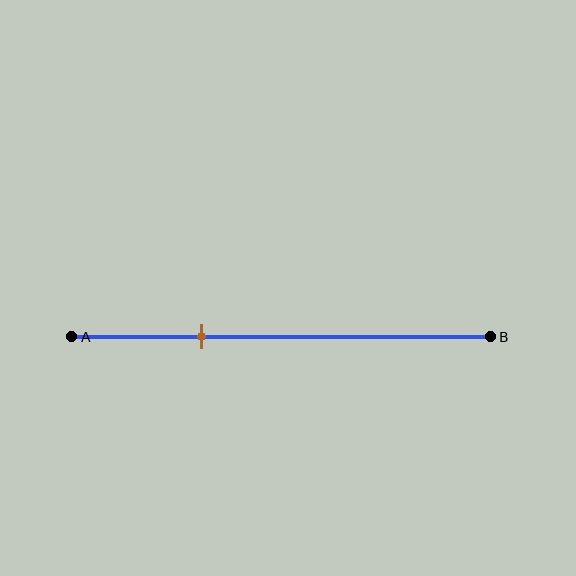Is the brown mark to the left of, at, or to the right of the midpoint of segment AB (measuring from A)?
The brown mark is to the left of the midpoint of segment AB.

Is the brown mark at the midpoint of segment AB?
No, the mark is at about 30% from A, not at the 50% midpoint.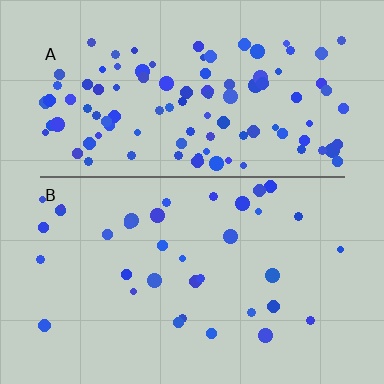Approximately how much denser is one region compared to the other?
Approximately 2.9× — region A over region B.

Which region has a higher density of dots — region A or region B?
A (the top).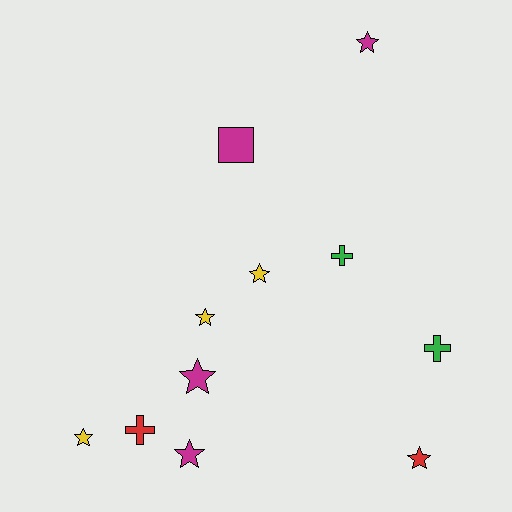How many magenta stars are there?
There are 3 magenta stars.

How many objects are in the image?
There are 11 objects.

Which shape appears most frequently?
Star, with 7 objects.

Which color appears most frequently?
Magenta, with 4 objects.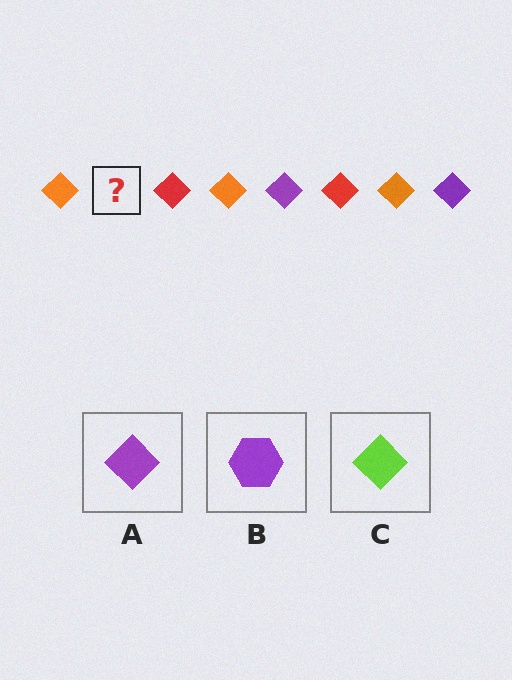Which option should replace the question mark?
Option A.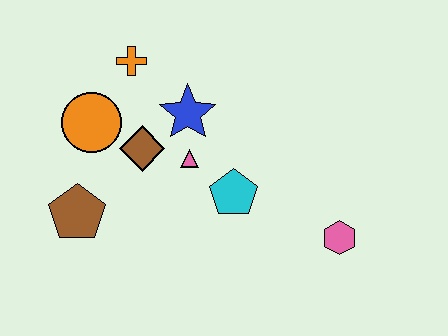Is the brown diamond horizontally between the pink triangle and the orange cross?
Yes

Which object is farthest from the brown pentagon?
The pink hexagon is farthest from the brown pentagon.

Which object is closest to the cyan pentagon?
The pink triangle is closest to the cyan pentagon.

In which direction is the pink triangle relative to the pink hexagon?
The pink triangle is to the left of the pink hexagon.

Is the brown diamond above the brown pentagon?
Yes